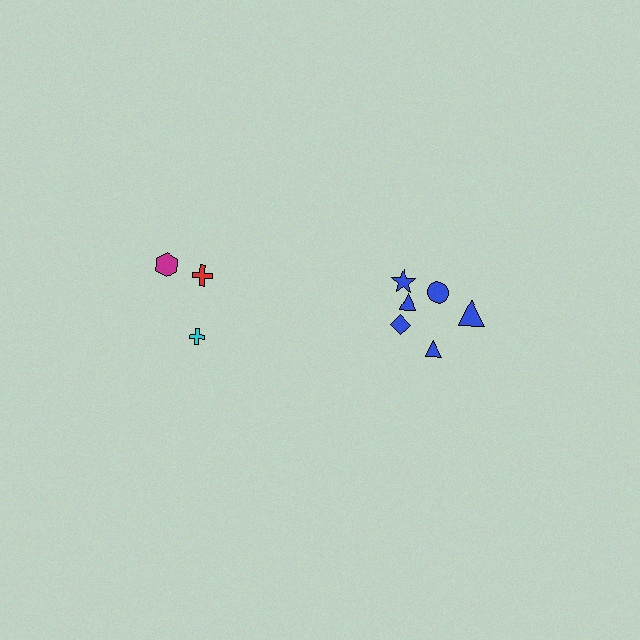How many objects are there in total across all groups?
There are 9 objects.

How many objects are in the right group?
There are 6 objects.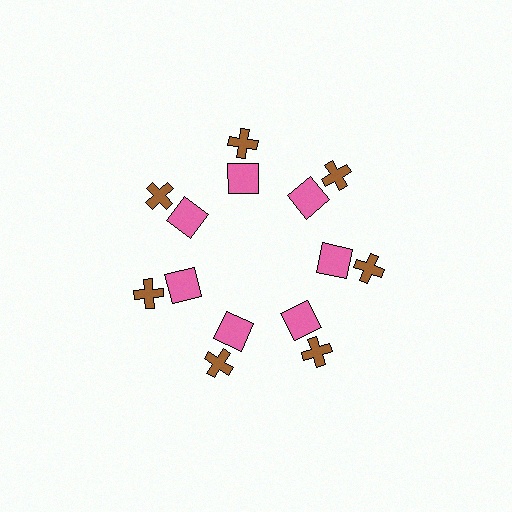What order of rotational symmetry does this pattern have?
This pattern has 7-fold rotational symmetry.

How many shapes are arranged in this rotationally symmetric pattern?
There are 14 shapes, arranged in 7 groups of 2.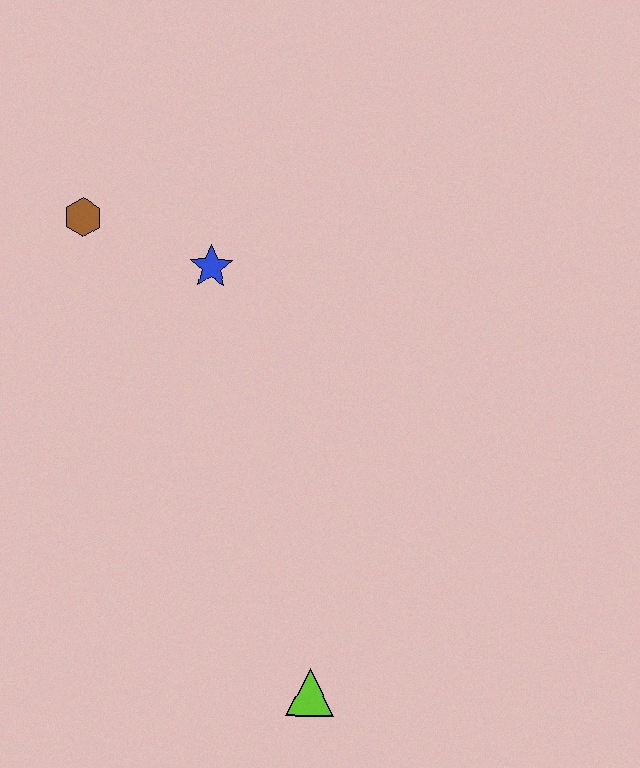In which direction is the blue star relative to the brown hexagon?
The blue star is to the right of the brown hexagon.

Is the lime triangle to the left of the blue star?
No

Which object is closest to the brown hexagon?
The blue star is closest to the brown hexagon.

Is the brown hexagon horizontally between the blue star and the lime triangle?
No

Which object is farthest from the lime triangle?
The brown hexagon is farthest from the lime triangle.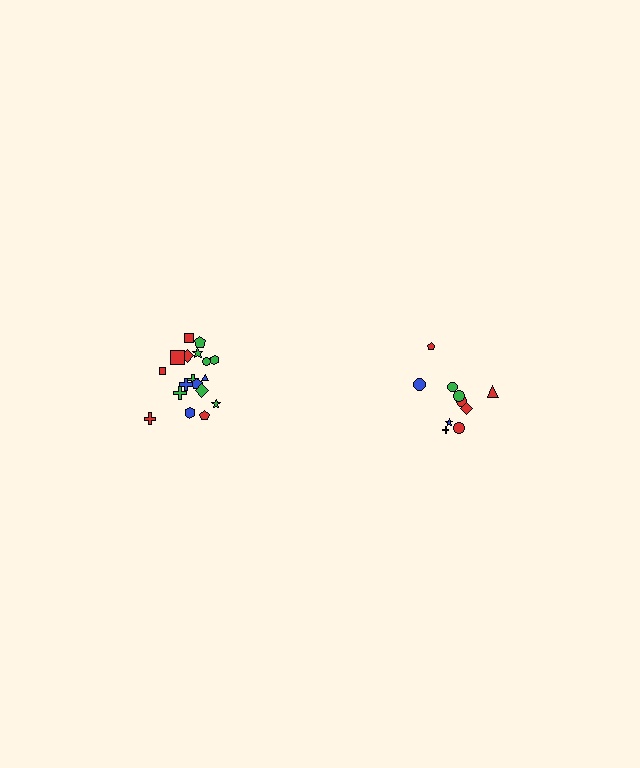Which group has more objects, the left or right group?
The left group.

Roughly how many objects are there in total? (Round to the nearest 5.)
Roughly 30 objects in total.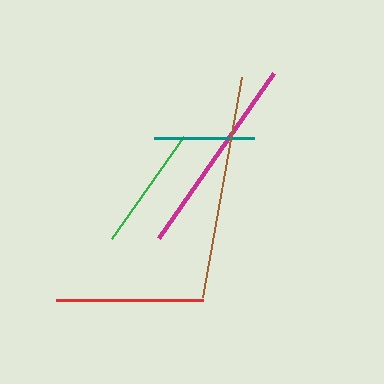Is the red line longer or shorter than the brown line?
The brown line is longer than the red line.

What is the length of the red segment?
The red segment is approximately 148 pixels long.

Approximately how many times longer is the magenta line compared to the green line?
The magenta line is approximately 1.6 times the length of the green line.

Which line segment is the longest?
The brown line is the longest at approximately 224 pixels.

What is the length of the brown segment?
The brown segment is approximately 224 pixels long.